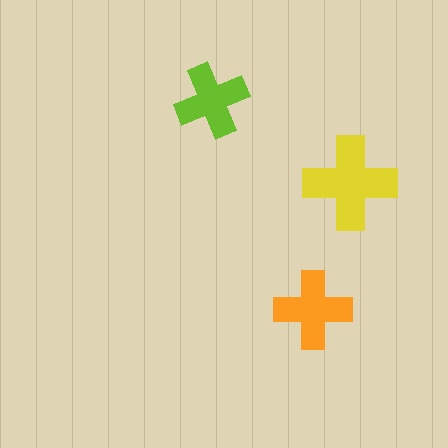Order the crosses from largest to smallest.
the yellow one, the orange one, the lime one.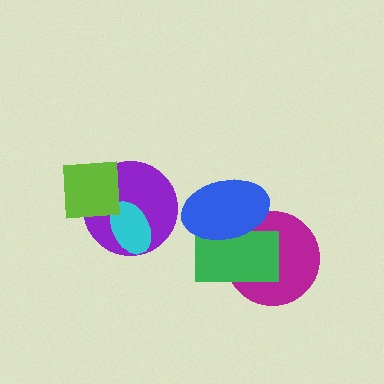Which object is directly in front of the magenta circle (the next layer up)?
The green rectangle is directly in front of the magenta circle.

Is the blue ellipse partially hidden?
No, no other shape covers it.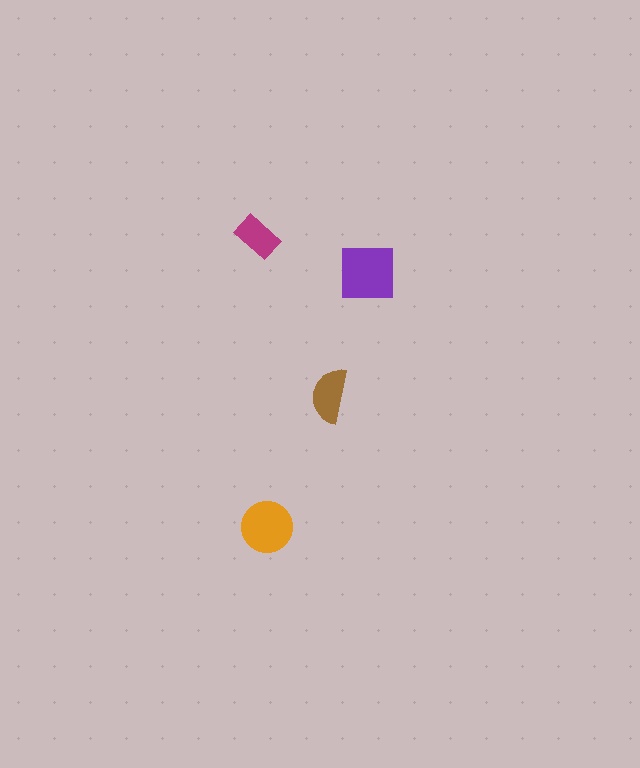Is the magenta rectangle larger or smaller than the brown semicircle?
Smaller.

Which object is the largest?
The purple square.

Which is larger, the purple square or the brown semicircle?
The purple square.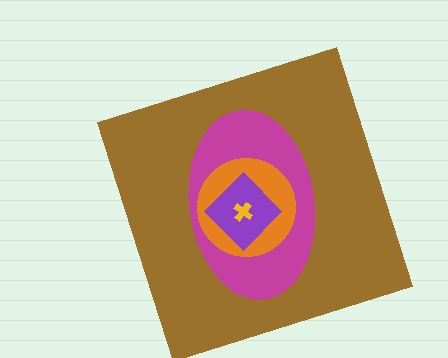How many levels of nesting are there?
5.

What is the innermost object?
The yellow cross.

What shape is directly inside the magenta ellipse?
The orange circle.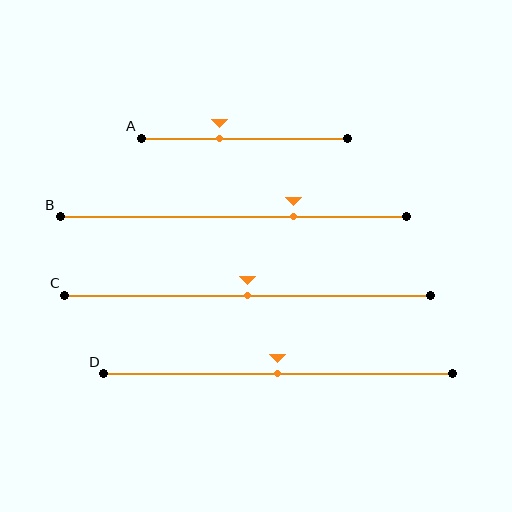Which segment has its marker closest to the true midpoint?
Segment C has its marker closest to the true midpoint.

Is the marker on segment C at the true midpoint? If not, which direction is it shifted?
Yes, the marker on segment C is at the true midpoint.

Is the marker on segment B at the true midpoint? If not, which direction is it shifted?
No, the marker on segment B is shifted to the right by about 17% of the segment length.